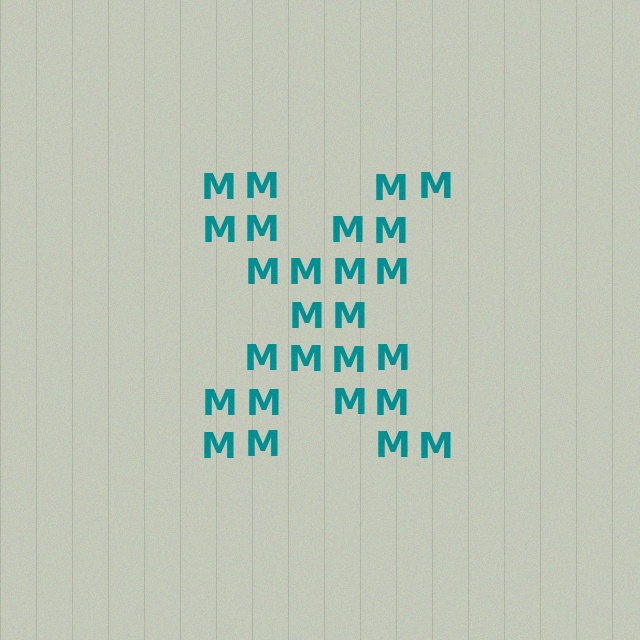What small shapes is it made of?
It is made of small letter M's.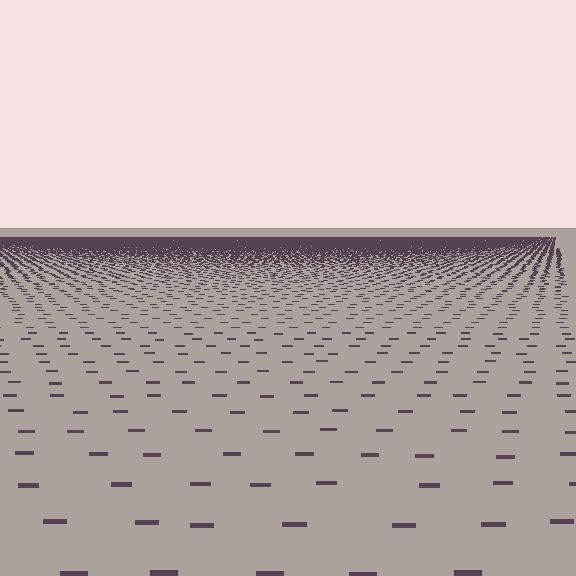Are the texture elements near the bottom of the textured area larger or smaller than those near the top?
Larger. Near the bottom, elements are closer to the viewer and appear at a bigger on-screen size.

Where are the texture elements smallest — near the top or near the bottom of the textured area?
Near the top.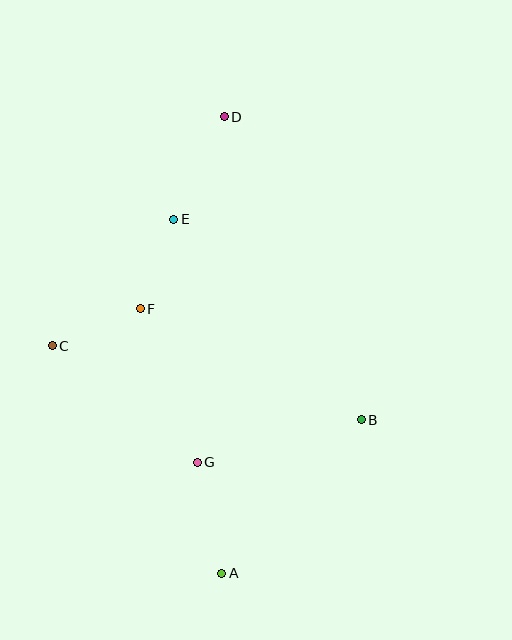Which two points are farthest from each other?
Points A and D are farthest from each other.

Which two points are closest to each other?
Points C and F are closest to each other.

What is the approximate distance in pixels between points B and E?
The distance between B and E is approximately 274 pixels.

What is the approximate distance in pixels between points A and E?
The distance between A and E is approximately 357 pixels.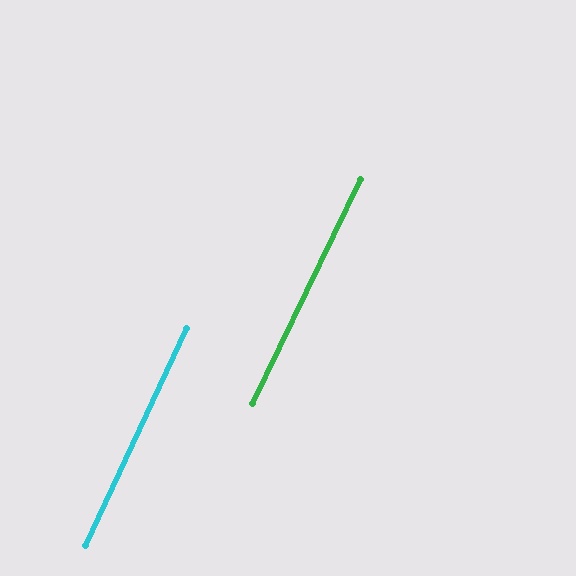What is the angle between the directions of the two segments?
Approximately 1 degree.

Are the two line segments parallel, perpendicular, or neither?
Parallel — their directions differ by only 0.9°.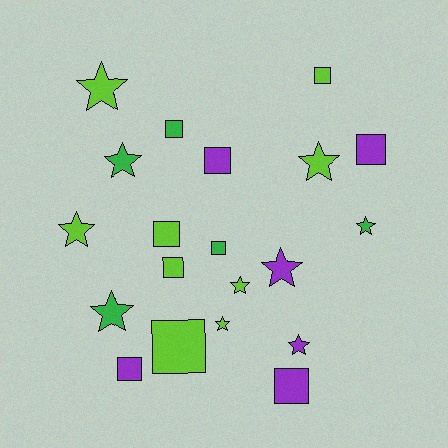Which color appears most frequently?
Lime, with 9 objects.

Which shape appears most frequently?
Square, with 10 objects.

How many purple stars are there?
There are 2 purple stars.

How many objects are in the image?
There are 20 objects.